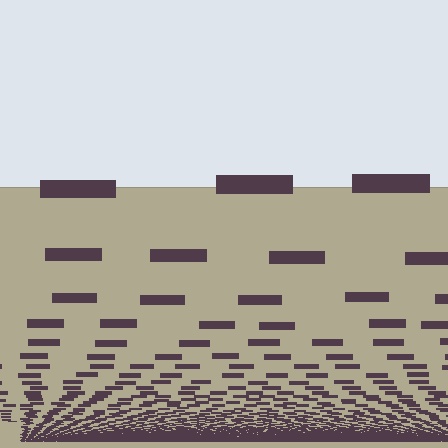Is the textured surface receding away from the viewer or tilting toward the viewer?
The surface appears to tilt toward the viewer. Texture elements get larger and sparser toward the top.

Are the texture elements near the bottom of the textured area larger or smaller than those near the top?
Smaller. The gradient is inverted — elements near the bottom are smaller and denser.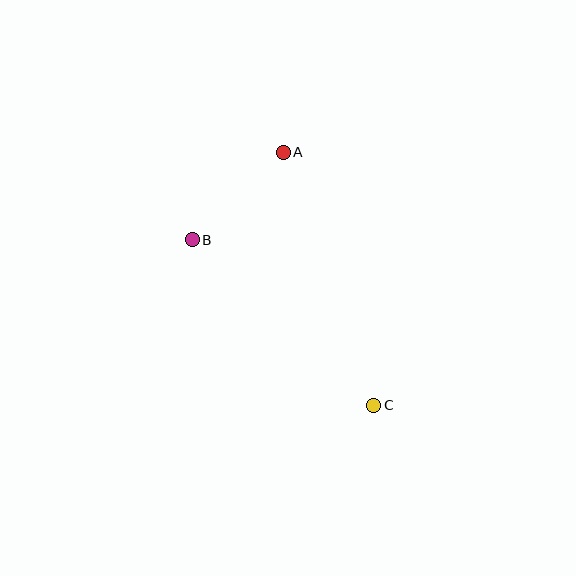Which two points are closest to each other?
Points A and B are closest to each other.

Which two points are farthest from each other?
Points A and C are farthest from each other.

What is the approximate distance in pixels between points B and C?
The distance between B and C is approximately 246 pixels.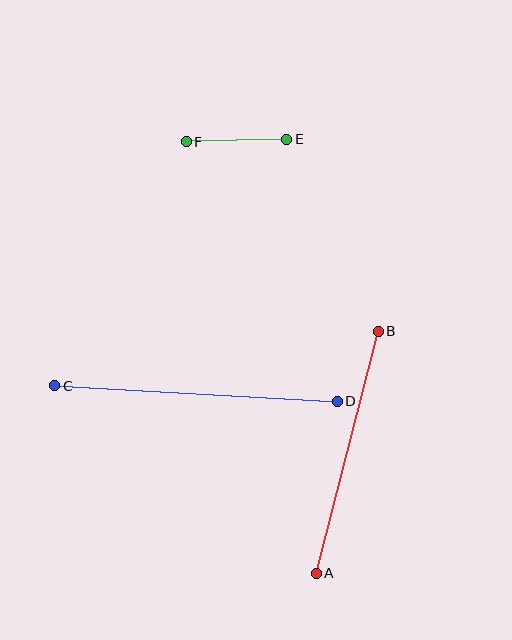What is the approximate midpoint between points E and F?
The midpoint is at approximately (237, 140) pixels.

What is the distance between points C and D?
The distance is approximately 283 pixels.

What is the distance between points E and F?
The distance is approximately 101 pixels.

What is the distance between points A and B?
The distance is approximately 250 pixels.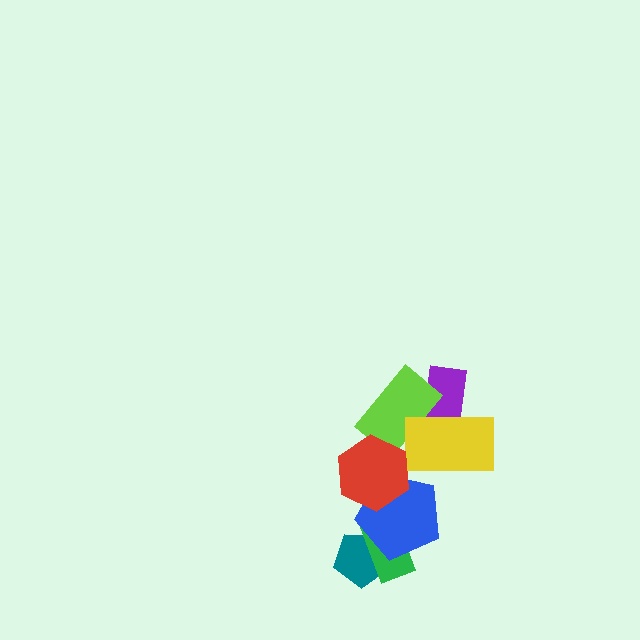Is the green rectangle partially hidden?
Yes, it is partially covered by another shape.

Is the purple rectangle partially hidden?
Yes, it is partially covered by another shape.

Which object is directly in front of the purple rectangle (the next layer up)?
The lime rectangle is directly in front of the purple rectangle.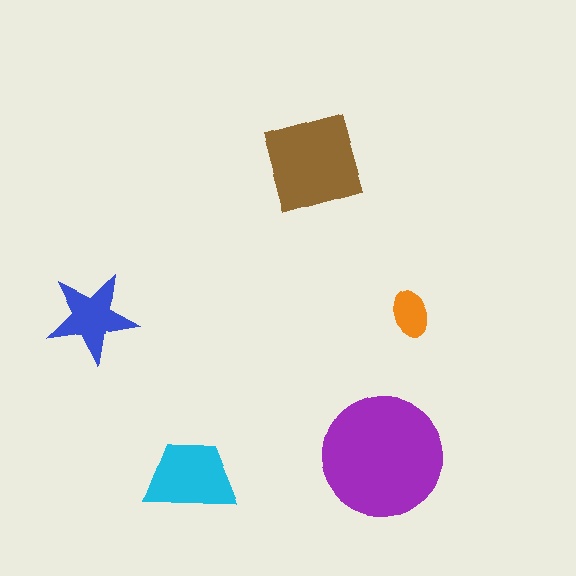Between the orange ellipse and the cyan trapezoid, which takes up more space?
The cyan trapezoid.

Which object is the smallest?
The orange ellipse.